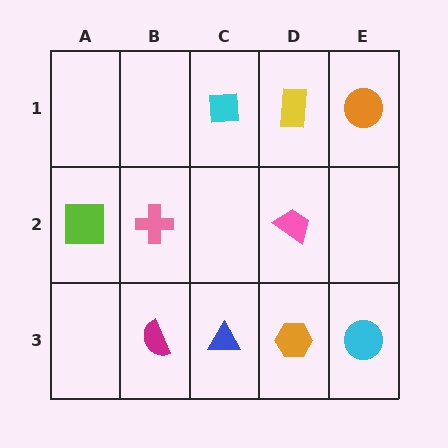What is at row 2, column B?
A pink cross.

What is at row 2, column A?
A lime square.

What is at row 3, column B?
A magenta semicircle.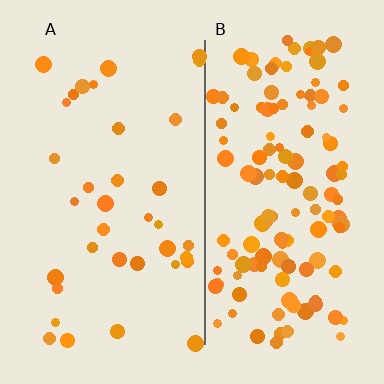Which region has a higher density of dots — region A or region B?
B (the right).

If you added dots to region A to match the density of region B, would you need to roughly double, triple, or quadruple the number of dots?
Approximately triple.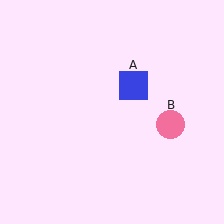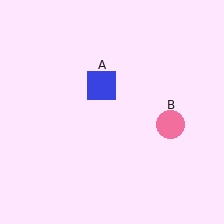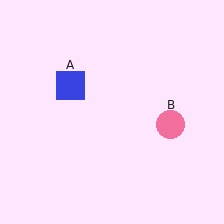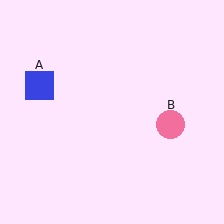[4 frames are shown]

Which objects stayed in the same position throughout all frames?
Pink circle (object B) remained stationary.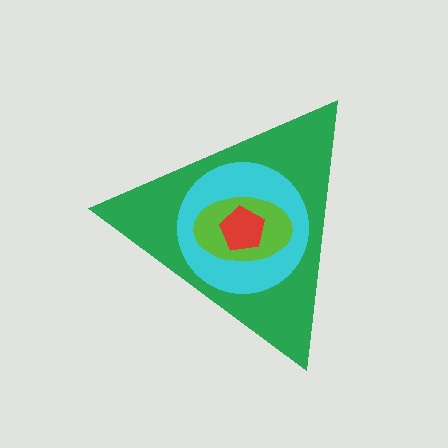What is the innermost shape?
The red pentagon.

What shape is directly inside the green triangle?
The cyan circle.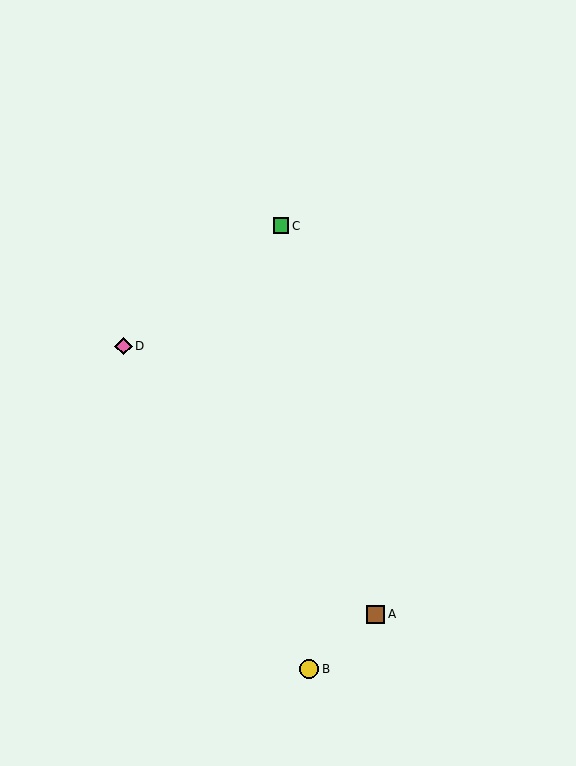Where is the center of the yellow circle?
The center of the yellow circle is at (309, 669).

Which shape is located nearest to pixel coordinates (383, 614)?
The brown square (labeled A) at (376, 614) is nearest to that location.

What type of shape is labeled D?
Shape D is a pink diamond.